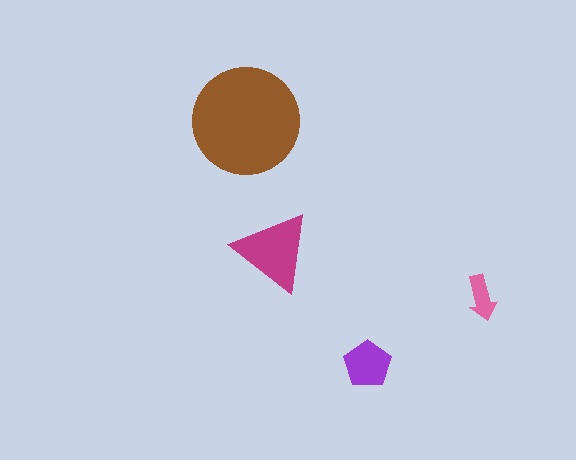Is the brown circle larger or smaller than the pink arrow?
Larger.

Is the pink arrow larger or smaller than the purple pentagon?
Smaller.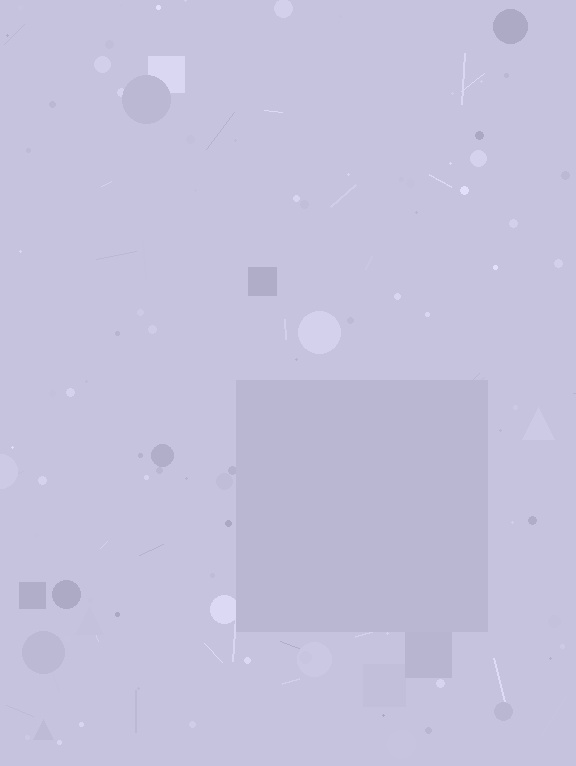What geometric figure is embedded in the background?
A square is embedded in the background.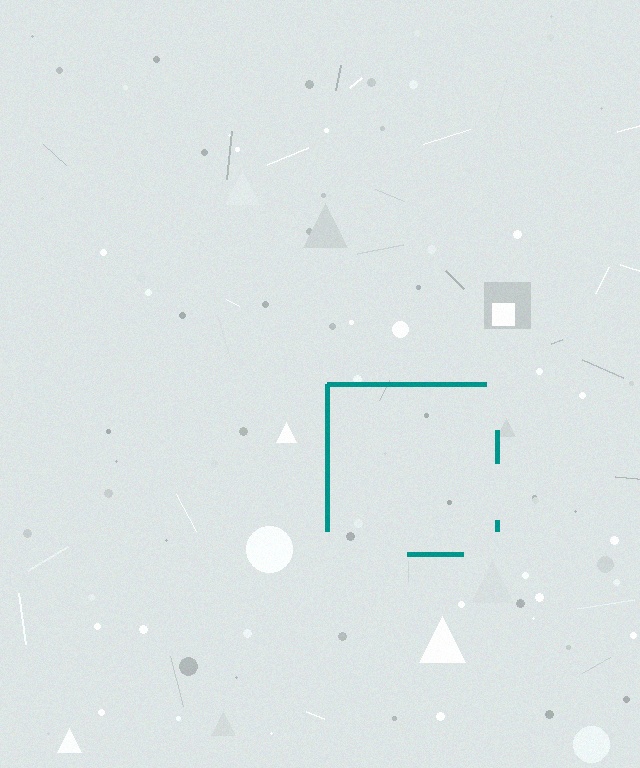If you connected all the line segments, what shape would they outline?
They would outline a square.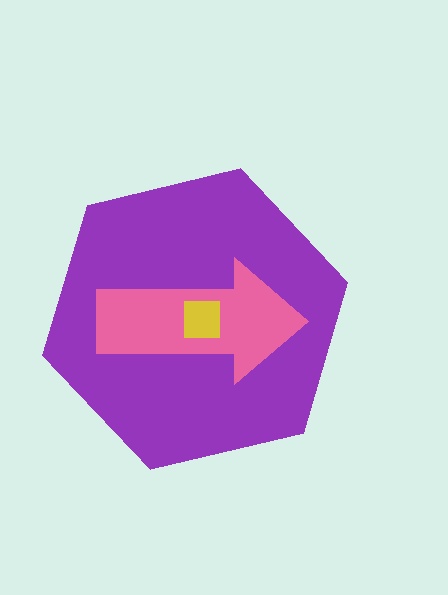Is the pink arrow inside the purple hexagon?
Yes.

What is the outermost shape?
The purple hexagon.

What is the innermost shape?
The yellow square.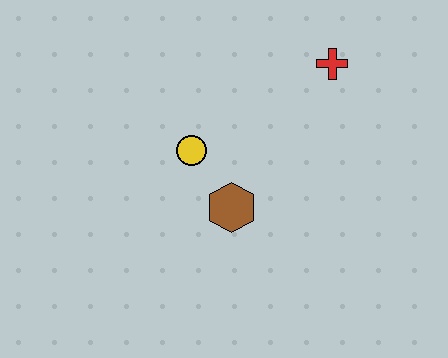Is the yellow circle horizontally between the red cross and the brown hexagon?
No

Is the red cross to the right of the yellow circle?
Yes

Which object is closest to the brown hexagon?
The yellow circle is closest to the brown hexagon.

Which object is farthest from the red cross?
The brown hexagon is farthest from the red cross.